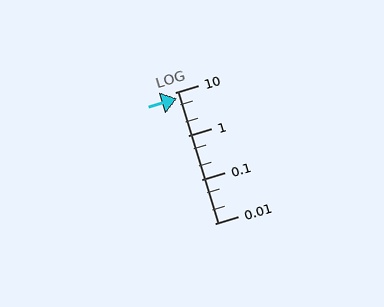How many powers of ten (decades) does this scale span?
The scale spans 3 decades, from 0.01 to 10.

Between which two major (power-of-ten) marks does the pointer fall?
The pointer is between 1 and 10.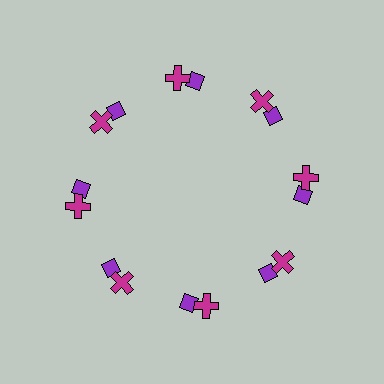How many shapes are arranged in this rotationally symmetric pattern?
There are 16 shapes, arranged in 8 groups of 2.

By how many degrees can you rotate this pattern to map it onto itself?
The pattern maps onto itself every 45 degrees of rotation.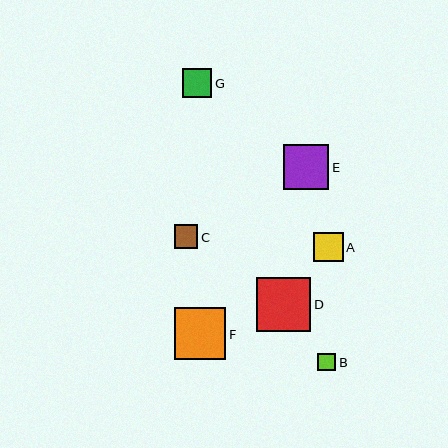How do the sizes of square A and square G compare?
Square A and square G are approximately the same size.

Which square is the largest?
Square D is the largest with a size of approximately 54 pixels.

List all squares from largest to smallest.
From largest to smallest: D, F, E, A, G, C, B.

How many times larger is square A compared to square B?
Square A is approximately 1.7 times the size of square B.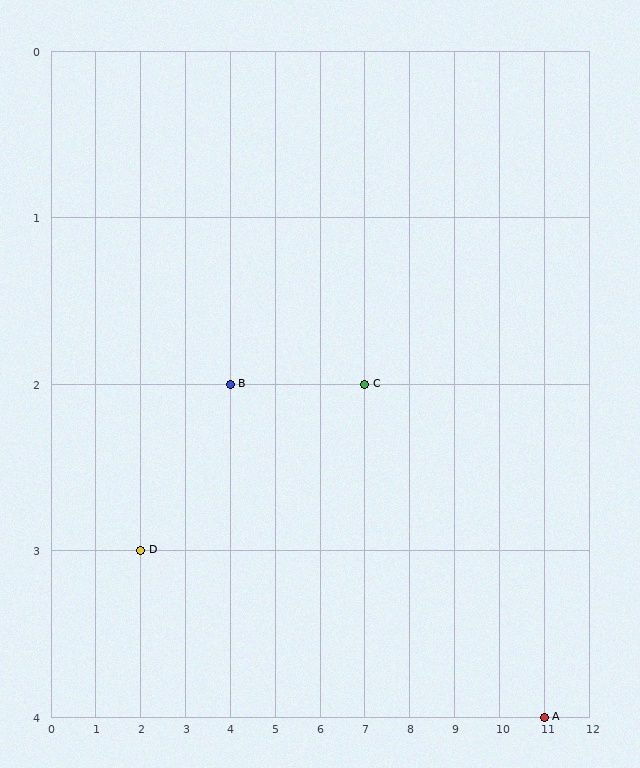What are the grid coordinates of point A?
Point A is at grid coordinates (11, 4).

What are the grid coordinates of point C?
Point C is at grid coordinates (7, 2).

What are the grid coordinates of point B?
Point B is at grid coordinates (4, 2).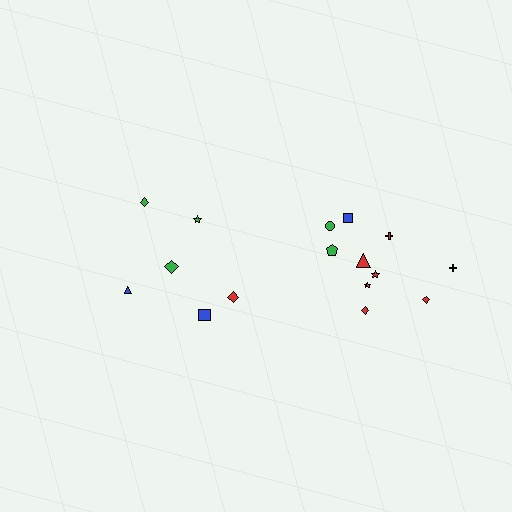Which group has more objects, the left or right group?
The right group.